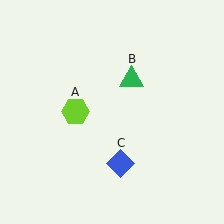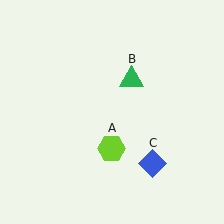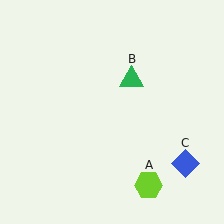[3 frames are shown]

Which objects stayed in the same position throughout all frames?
Green triangle (object B) remained stationary.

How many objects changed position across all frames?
2 objects changed position: lime hexagon (object A), blue diamond (object C).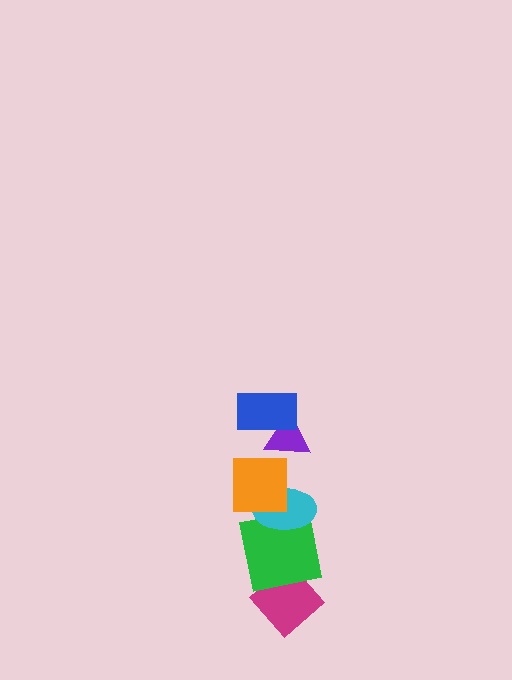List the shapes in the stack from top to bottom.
From top to bottom: the blue rectangle, the purple triangle, the orange square, the cyan ellipse, the green square, the magenta diamond.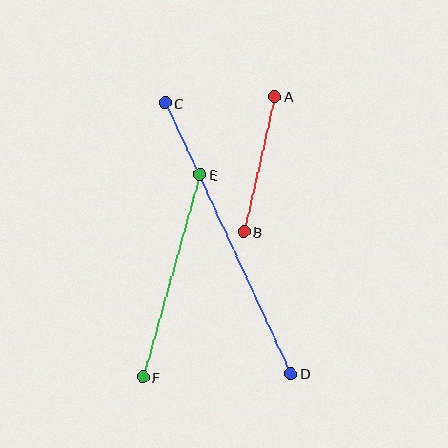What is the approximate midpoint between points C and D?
The midpoint is at approximately (228, 238) pixels.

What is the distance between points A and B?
The distance is approximately 139 pixels.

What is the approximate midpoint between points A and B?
The midpoint is at approximately (259, 164) pixels.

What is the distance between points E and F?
The distance is approximately 211 pixels.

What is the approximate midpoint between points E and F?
The midpoint is at approximately (171, 276) pixels.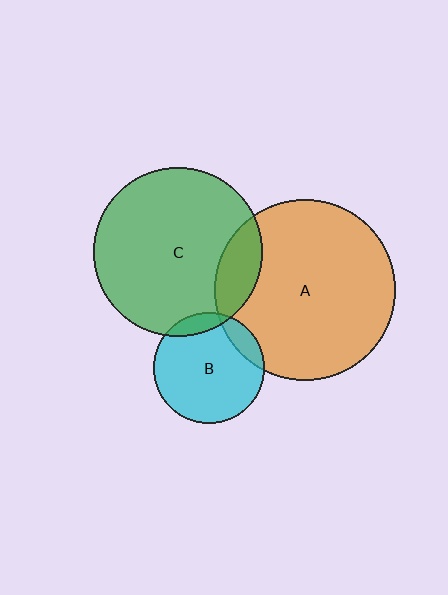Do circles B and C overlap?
Yes.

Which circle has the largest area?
Circle A (orange).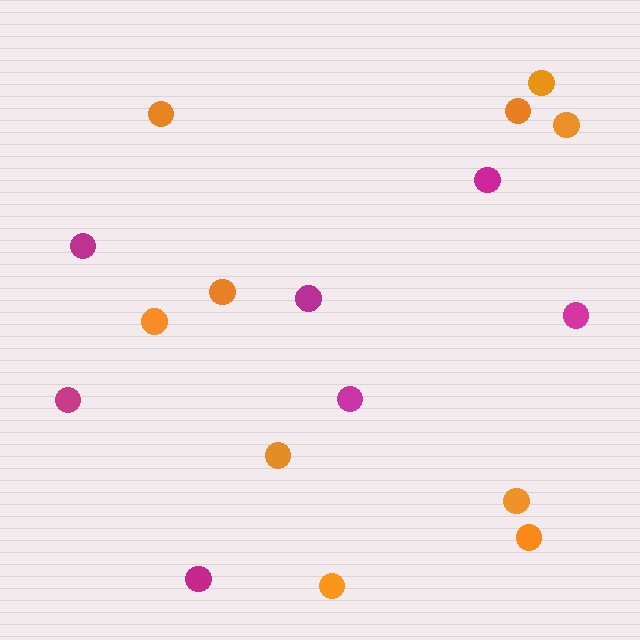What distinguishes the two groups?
There are 2 groups: one group of magenta circles (7) and one group of orange circles (10).